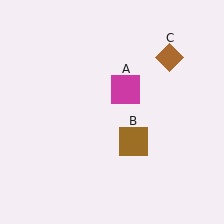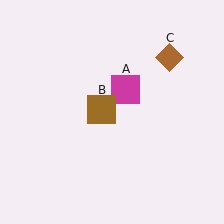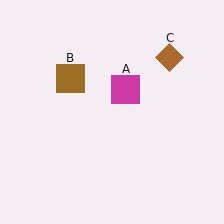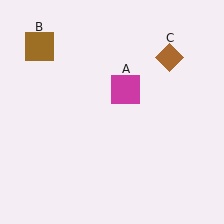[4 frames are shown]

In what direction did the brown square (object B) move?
The brown square (object B) moved up and to the left.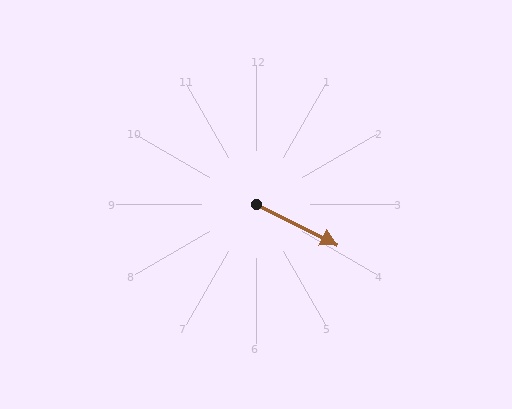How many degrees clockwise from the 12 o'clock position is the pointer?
Approximately 116 degrees.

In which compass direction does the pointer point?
Southeast.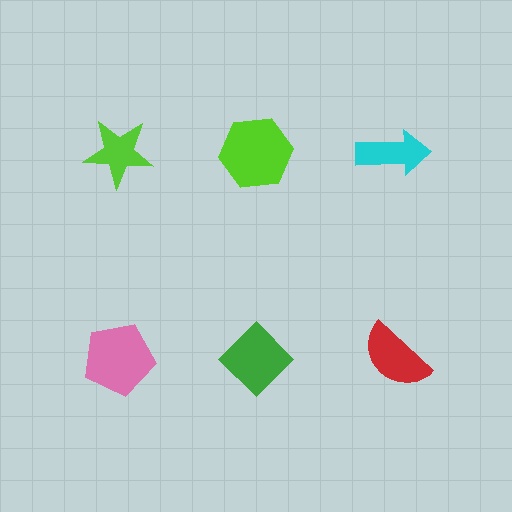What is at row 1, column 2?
A lime hexagon.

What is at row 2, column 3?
A red semicircle.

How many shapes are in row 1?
3 shapes.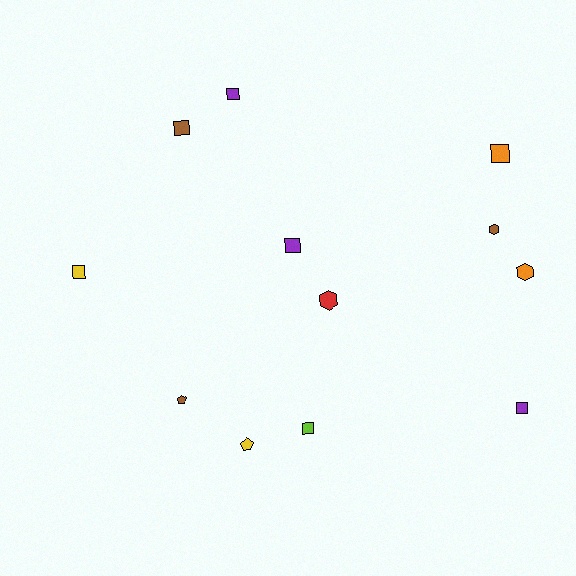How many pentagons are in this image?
There are 2 pentagons.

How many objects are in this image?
There are 12 objects.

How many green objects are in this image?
There are no green objects.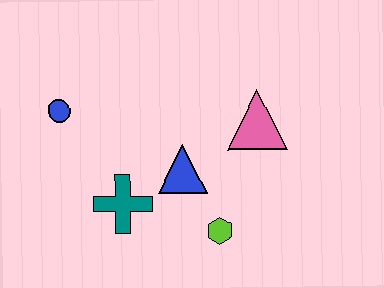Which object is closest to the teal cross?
The blue triangle is closest to the teal cross.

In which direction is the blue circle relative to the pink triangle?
The blue circle is to the left of the pink triangle.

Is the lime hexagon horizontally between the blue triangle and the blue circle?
No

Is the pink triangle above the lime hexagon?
Yes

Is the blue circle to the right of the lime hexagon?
No